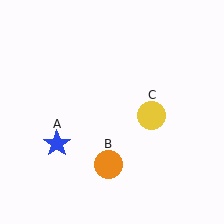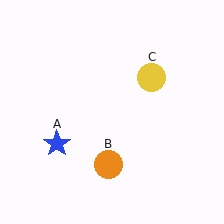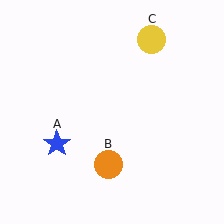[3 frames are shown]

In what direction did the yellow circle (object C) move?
The yellow circle (object C) moved up.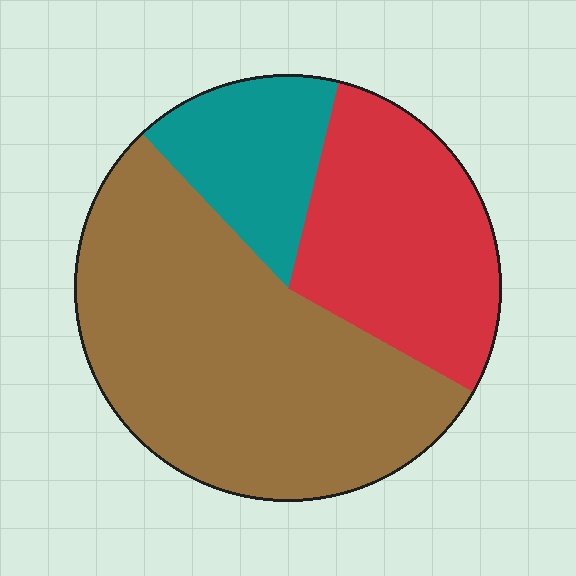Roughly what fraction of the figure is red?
Red covers 29% of the figure.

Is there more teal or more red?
Red.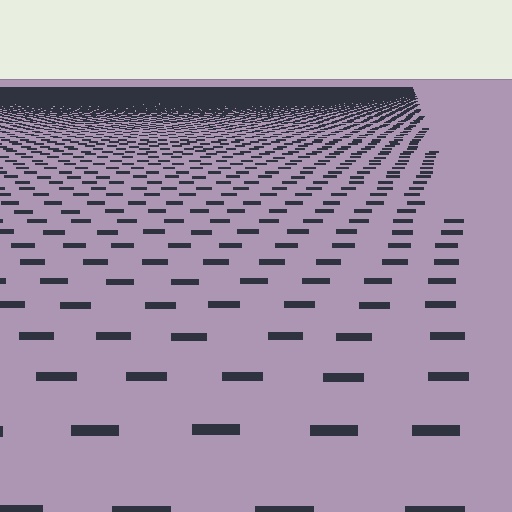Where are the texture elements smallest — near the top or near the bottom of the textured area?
Near the top.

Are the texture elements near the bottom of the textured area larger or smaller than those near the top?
Larger. Near the bottom, elements are closer to the viewer and appear at a bigger on-screen size.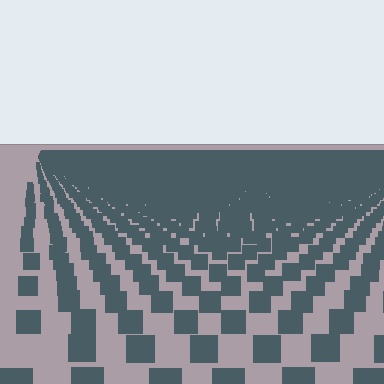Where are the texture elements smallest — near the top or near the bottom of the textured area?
Near the top.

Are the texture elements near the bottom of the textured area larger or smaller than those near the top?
Larger. Near the bottom, elements are closer to the viewer and appear at a bigger on-screen size.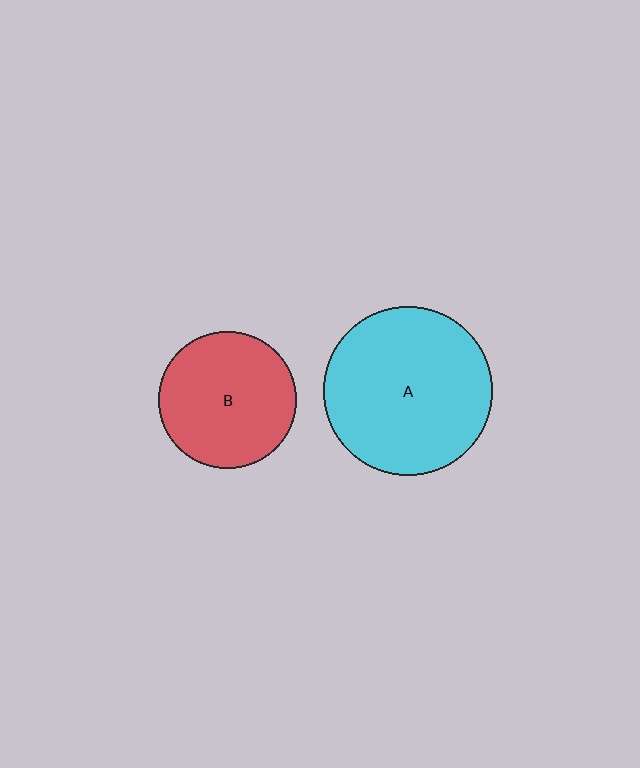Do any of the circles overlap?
No, none of the circles overlap.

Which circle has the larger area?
Circle A (cyan).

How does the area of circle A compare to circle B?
Approximately 1.5 times.